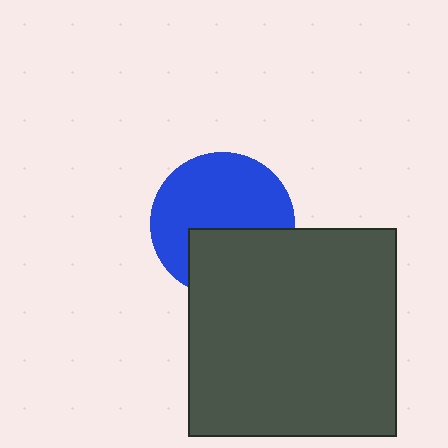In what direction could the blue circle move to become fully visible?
The blue circle could move up. That would shift it out from behind the dark gray square entirely.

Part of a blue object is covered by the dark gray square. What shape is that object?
It is a circle.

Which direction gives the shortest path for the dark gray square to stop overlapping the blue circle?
Moving down gives the shortest separation.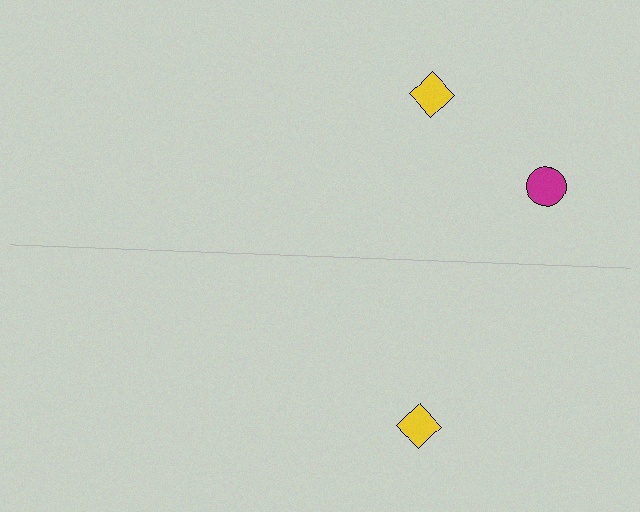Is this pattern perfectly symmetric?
No, the pattern is not perfectly symmetric. A magenta circle is missing from the bottom side.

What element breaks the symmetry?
A magenta circle is missing from the bottom side.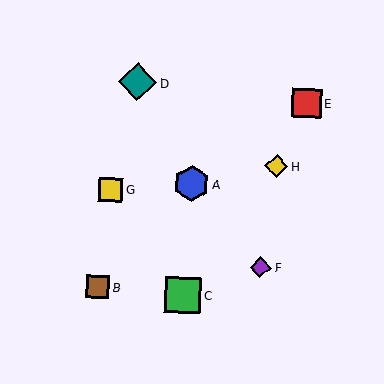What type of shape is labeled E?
Shape E is a red square.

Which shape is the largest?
The teal diamond (labeled D) is the largest.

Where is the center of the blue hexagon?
The center of the blue hexagon is at (192, 184).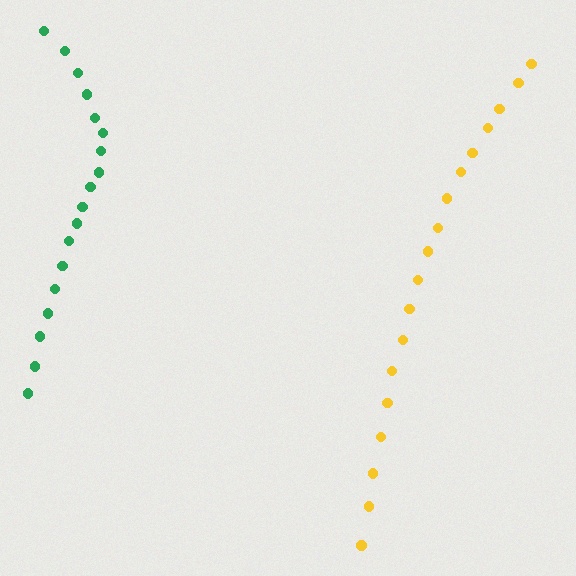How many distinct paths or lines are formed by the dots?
There are 2 distinct paths.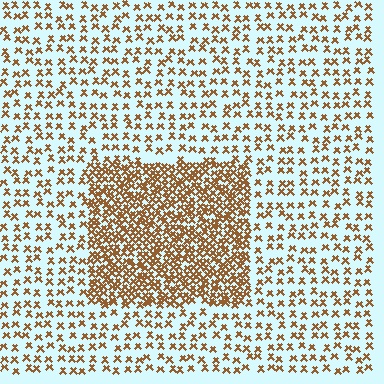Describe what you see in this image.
The image contains small brown elements arranged at two different densities. A rectangle-shaped region is visible where the elements are more densely packed than the surrounding area.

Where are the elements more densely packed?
The elements are more densely packed inside the rectangle boundary.